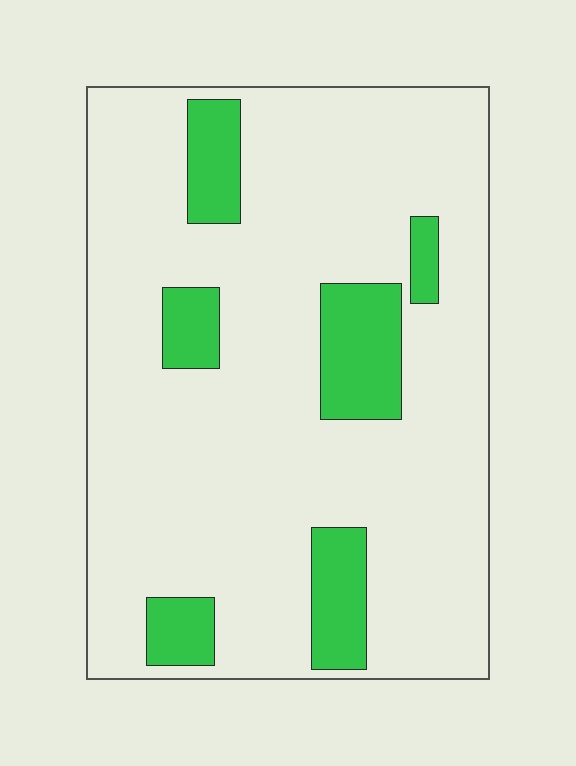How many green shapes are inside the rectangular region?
6.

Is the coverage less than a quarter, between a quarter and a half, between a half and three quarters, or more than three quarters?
Less than a quarter.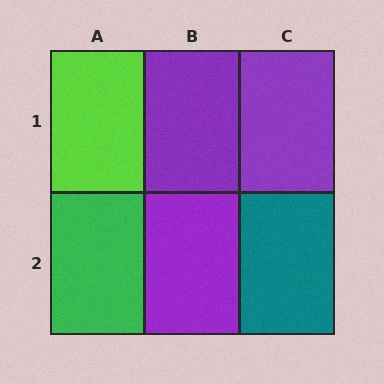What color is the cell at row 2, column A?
Green.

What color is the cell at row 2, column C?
Teal.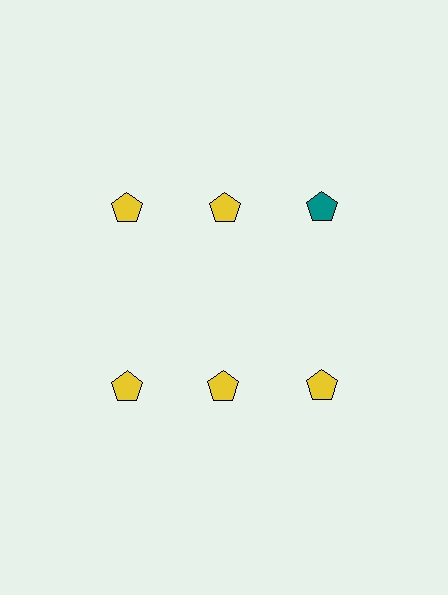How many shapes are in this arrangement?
There are 6 shapes arranged in a grid pattern.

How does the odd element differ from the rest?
It has a different color: teal instead of yellow.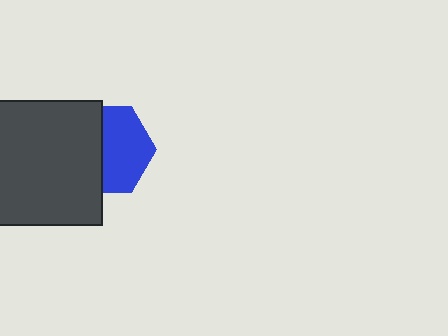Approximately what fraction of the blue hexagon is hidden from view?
Roughly 46% of the blue hexagon is hidden behind the dark gray square.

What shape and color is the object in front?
The object in front is a dark gray square.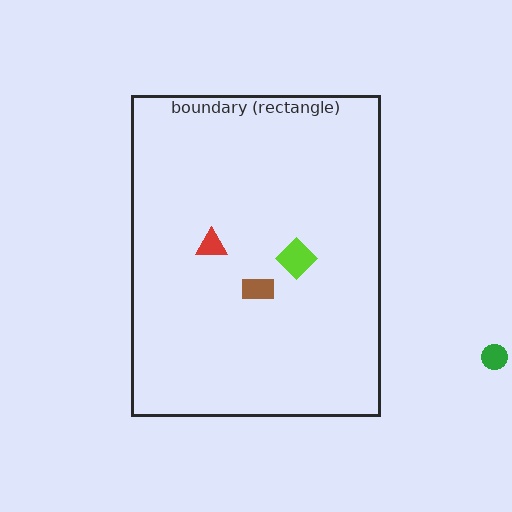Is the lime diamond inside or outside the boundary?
Inside.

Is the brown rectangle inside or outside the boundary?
Inside.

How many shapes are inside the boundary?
3 inside, 1 outside.